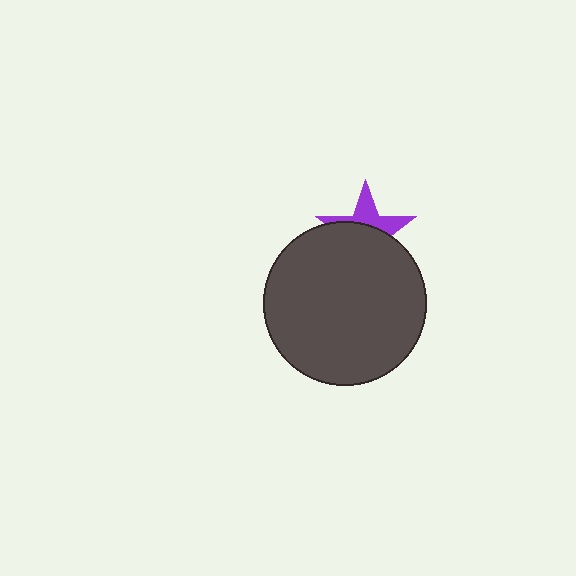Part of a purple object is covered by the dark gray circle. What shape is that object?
It is a star.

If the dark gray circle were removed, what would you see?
You would see the complete purple star.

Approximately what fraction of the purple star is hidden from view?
Roughly 60% of the purple star is hidden behind the dark gray circle.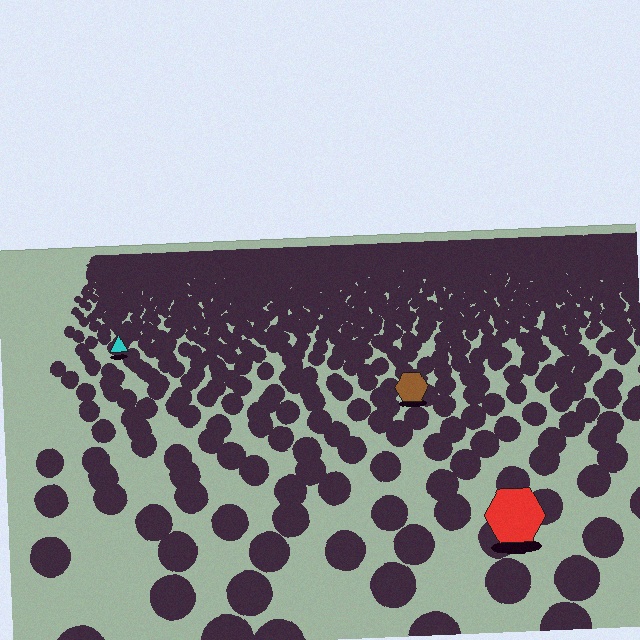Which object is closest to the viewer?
The red hexagon is closest. The texture marks near it are larger and more spread out.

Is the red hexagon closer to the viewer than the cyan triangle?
Yes. The red hexagon is closer — you can tell from the texture gradient: the ground texture is coarser near it.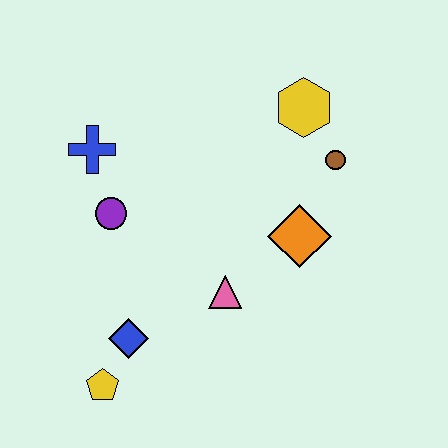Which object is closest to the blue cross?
The purple circle is closest to the blue cross.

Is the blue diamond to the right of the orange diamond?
No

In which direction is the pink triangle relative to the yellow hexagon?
The pink triangle is below the yellow hexagon.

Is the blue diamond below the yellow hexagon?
Yes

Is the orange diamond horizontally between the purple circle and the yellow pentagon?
No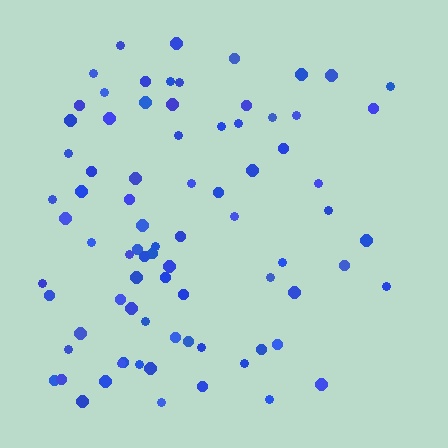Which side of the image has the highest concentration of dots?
The left.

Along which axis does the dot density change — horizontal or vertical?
Horizontal.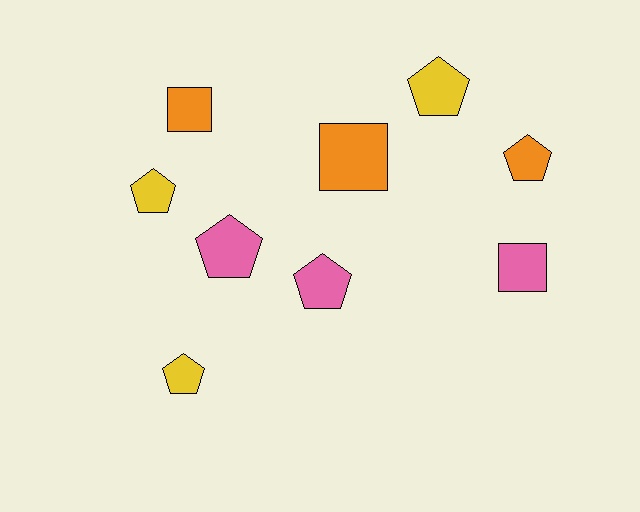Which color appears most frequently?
Orange, with 3 objects.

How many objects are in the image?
There are 9 objects.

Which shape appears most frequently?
Pentagon, with 6 objects.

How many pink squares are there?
There is 1 pink square.